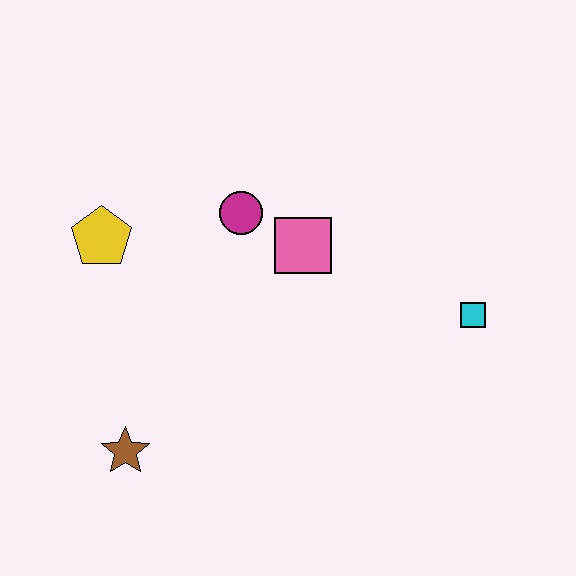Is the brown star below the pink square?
Yes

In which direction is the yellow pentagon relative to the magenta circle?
The yellow pentagon is to the left of the magenta circle.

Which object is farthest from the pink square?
The brown star is farthest from the pink square.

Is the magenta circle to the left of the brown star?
No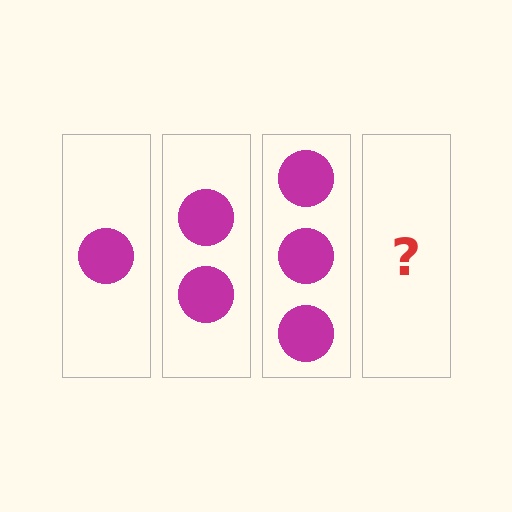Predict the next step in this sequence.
The next step is 4 circles.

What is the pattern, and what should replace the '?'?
The pattern is that each step adds one more circle. The '?' should be 4 circles.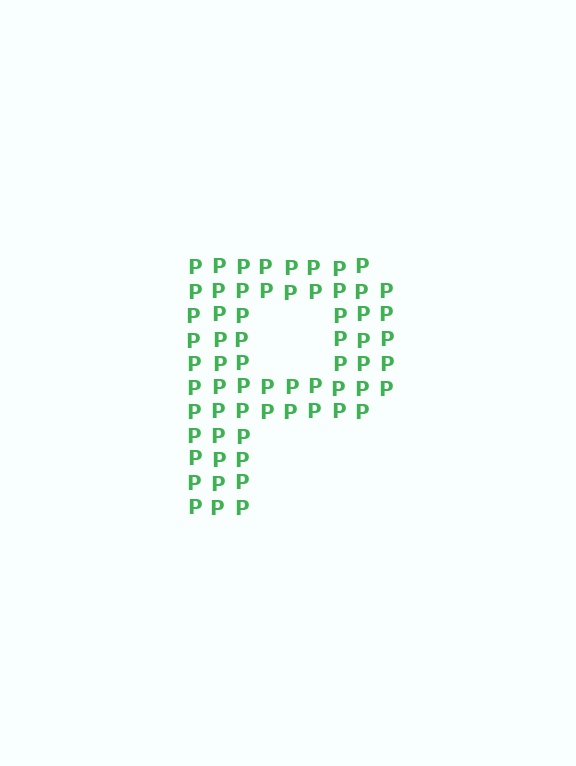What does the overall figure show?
The overall figure shows the letter P.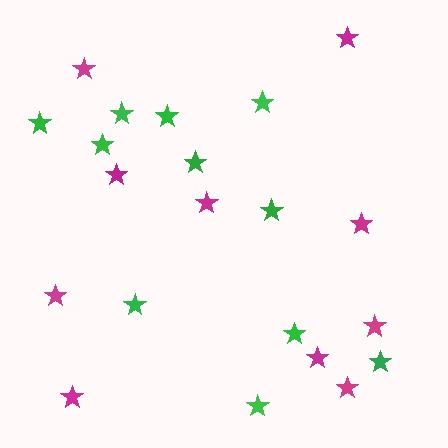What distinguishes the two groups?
There are 2 groups: one group of magenta stars (10) and one group of green stars (11).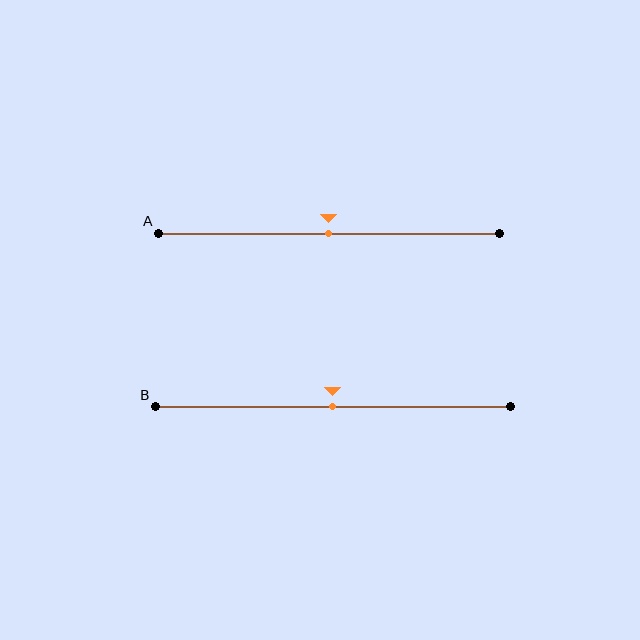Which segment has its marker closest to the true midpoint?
Segment A has its marker closest to the true midpoint.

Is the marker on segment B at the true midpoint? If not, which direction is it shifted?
Yes, the marker on segment B is at the true midpoint.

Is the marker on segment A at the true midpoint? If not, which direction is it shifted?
Yes, the marker on segment A is at the true midpoint.